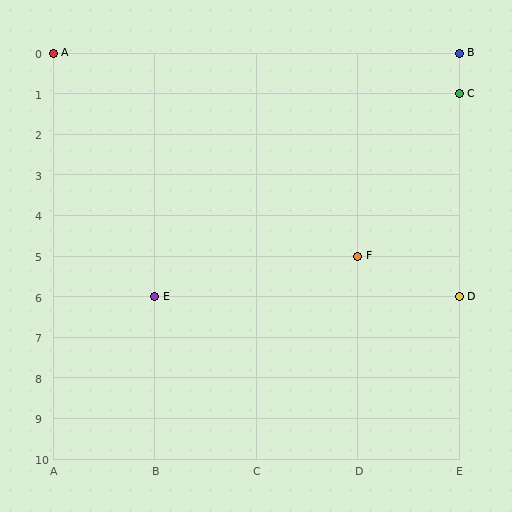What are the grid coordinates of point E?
Point E is at grid coordinates (B, 6).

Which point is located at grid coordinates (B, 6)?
Point E is at (B, 6).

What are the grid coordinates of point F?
Point F is at grid coordinates (D, 5).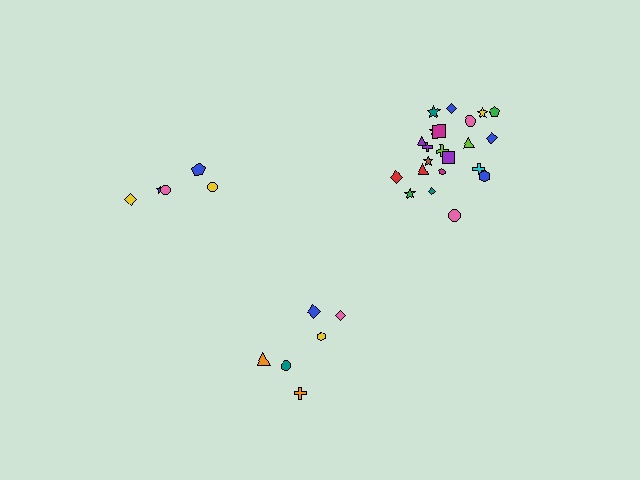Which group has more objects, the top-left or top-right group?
The top-right group.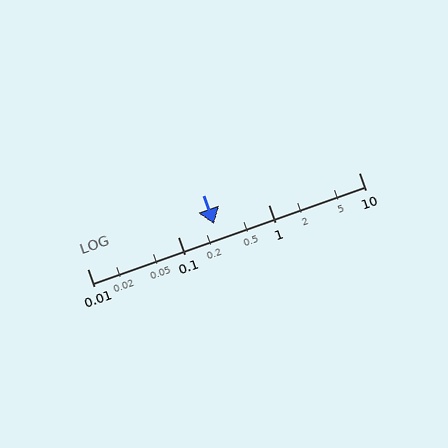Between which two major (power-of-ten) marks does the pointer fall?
The pointer is between 0.1 and 1.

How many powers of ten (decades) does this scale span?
The scale spans 3 decades, from 0.01 to 10.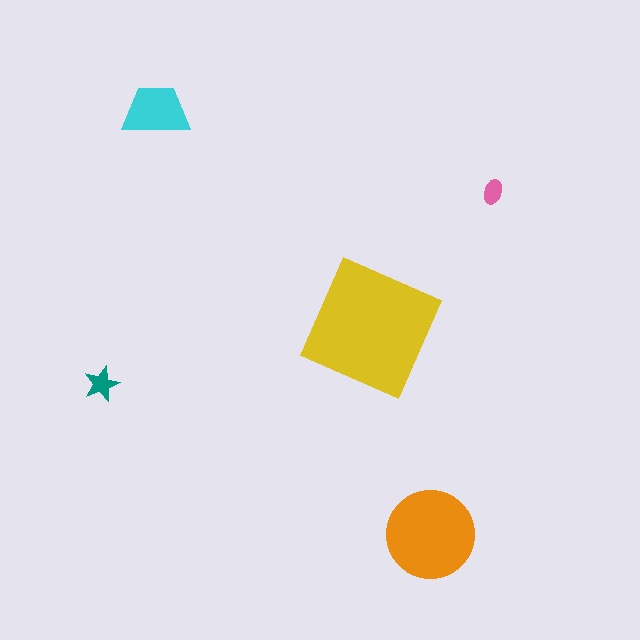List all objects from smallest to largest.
The pink ellipse, the teal star, the cyan trapezoid, the orange circle, the yellow square.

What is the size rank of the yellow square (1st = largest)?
1st.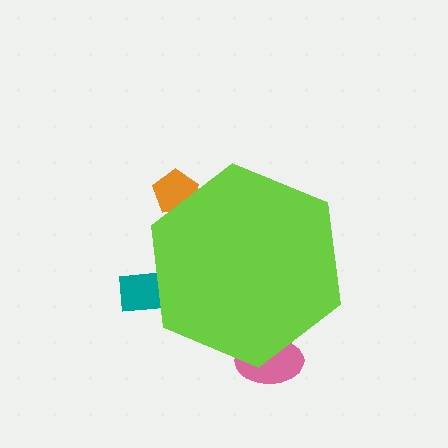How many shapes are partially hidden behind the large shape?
3 shapes are partially hidden.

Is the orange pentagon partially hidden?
Yes, the orange pentagon is partially hidden behind the lime hexagon.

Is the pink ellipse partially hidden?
Yes, the pink ellipse is partially hidden behind the lime hexagon.